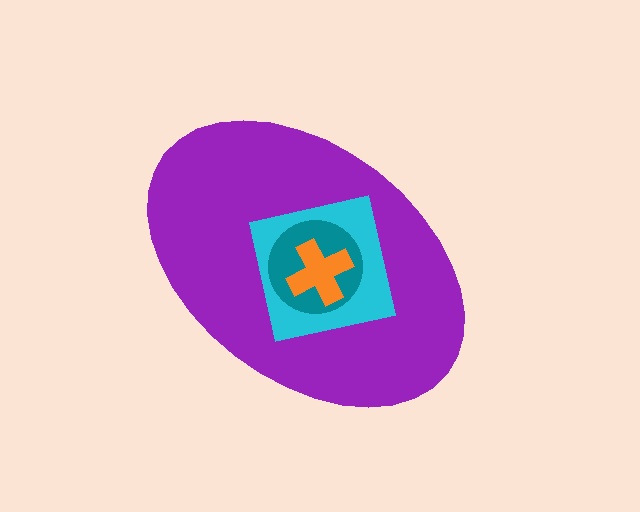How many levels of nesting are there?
4.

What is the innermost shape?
The orange cross.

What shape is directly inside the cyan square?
The teal circle.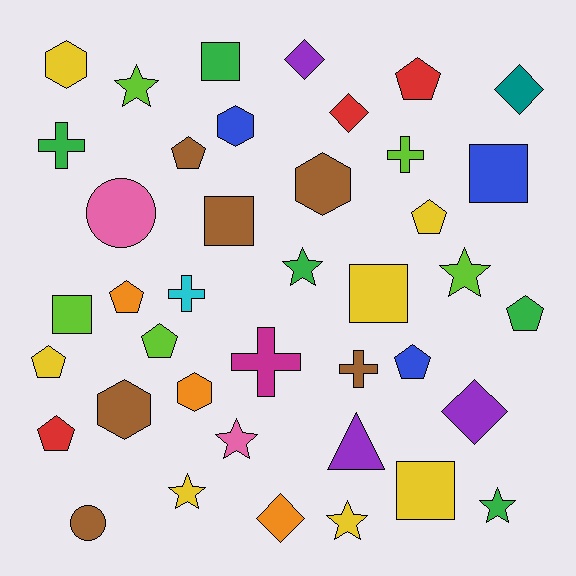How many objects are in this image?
There are 40 objects.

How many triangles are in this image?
There is 1 triangle.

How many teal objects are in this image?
There is 1 teal object.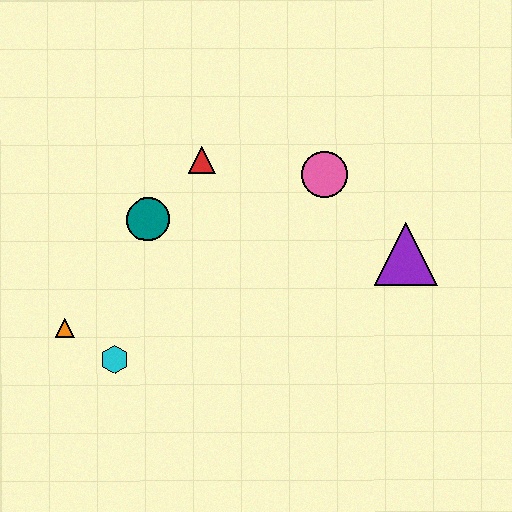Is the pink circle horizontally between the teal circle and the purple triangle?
Yes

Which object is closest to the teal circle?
The red triangle is closest to the teal circle.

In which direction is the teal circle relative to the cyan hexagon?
The teal circle is above the cyan hexagon.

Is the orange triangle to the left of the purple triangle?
Yes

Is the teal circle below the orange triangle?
No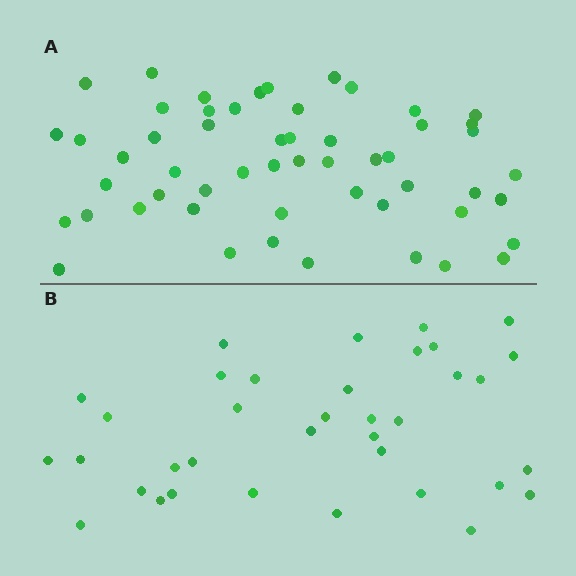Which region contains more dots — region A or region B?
Region A (the top region) has more dots.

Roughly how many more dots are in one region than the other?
Region A has approximately 20 more dots than region B.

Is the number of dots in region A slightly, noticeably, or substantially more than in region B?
Region A has substantially more. The ratio is roughly 1.5 to 1.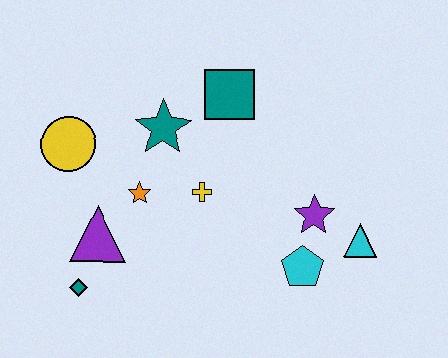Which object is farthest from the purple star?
The yellow circle is farthest from the purple star.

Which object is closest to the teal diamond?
The purple triangle is closest to the teal diamond.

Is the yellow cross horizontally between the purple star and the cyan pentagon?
No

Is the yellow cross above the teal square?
No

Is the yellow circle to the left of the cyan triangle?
Yes